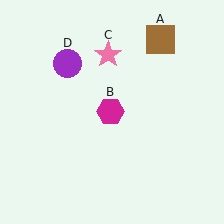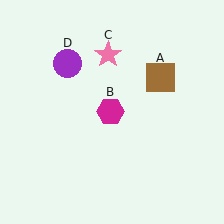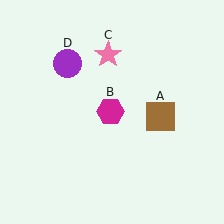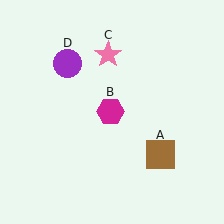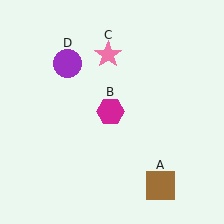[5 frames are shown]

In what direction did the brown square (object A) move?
The brown square (object A) moved down.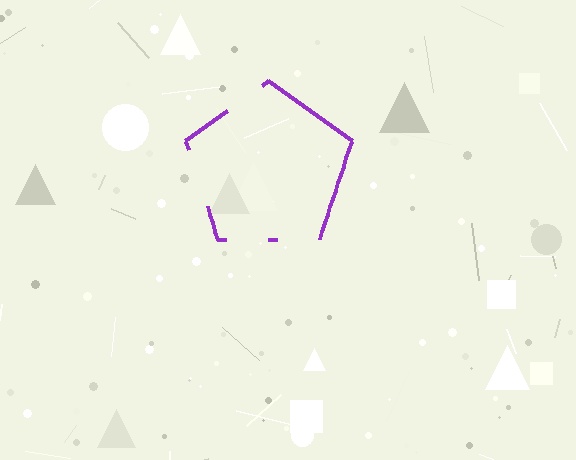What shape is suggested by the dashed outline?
The dashed outline suggests a pentagon.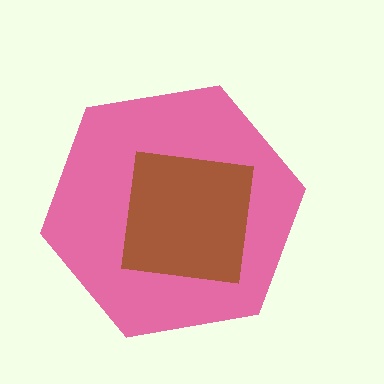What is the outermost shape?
The pink hexagon.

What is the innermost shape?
The brown square.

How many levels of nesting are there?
2.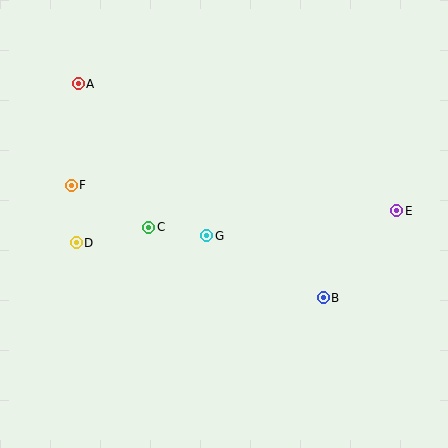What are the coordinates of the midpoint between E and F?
The midpoint between E and F is at (234, 198).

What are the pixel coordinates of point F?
Point F is at (71, 185).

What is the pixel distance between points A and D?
The distance between A and D is 159 pixels.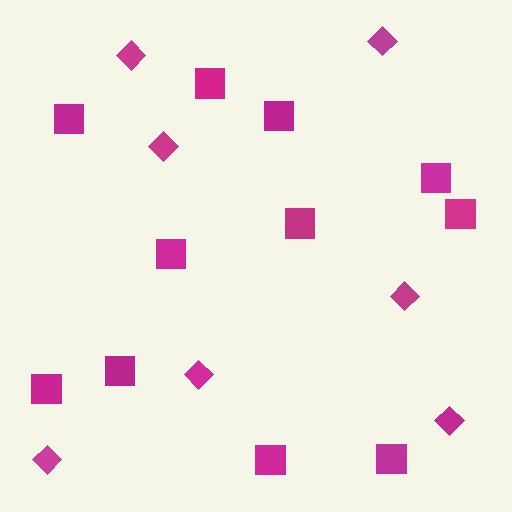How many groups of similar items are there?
There are 2 groups: one group of diamonds (7) and one group of squares (11).